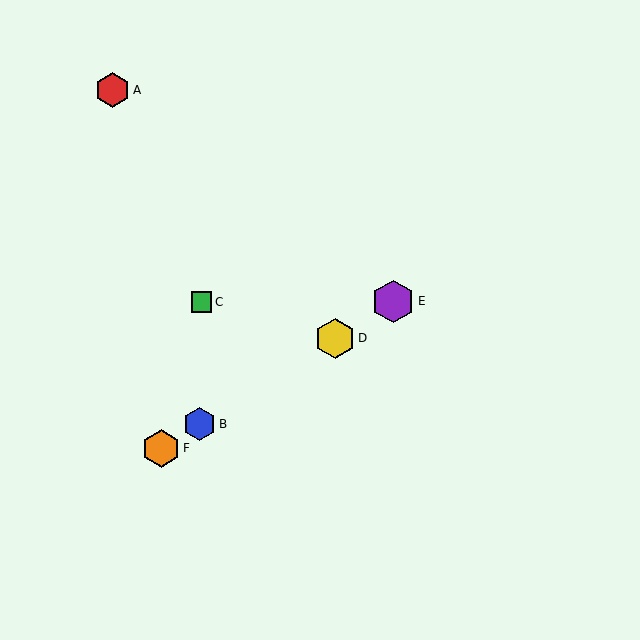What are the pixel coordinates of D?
Object D is at (335, 338).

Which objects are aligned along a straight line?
Objects B, D, E, F are aligned along a straight line.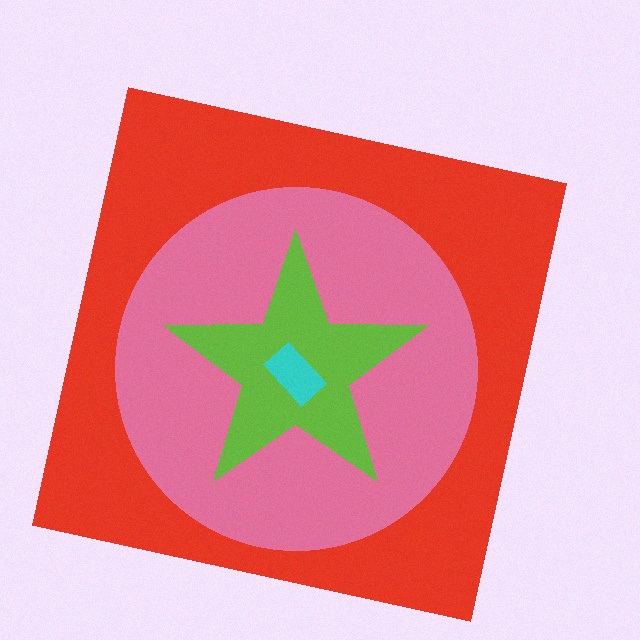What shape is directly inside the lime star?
The cyan rectangle.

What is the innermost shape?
The cyan rectangle.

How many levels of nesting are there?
4.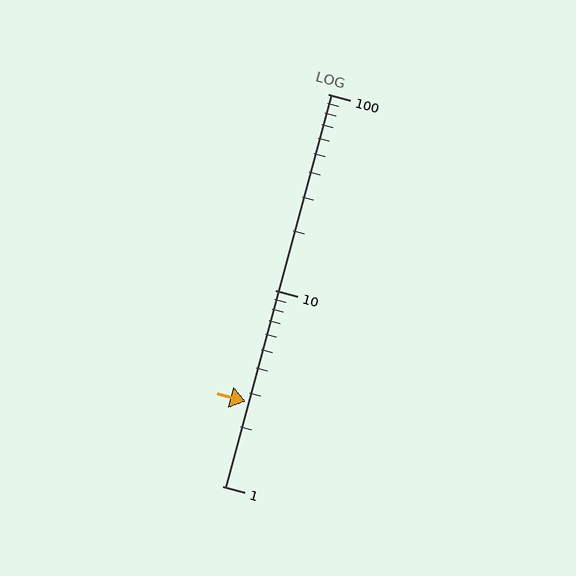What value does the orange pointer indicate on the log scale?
The pointer indicates approximately 2.7.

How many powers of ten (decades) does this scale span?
The scale spans 2 decades, from 1 to 100.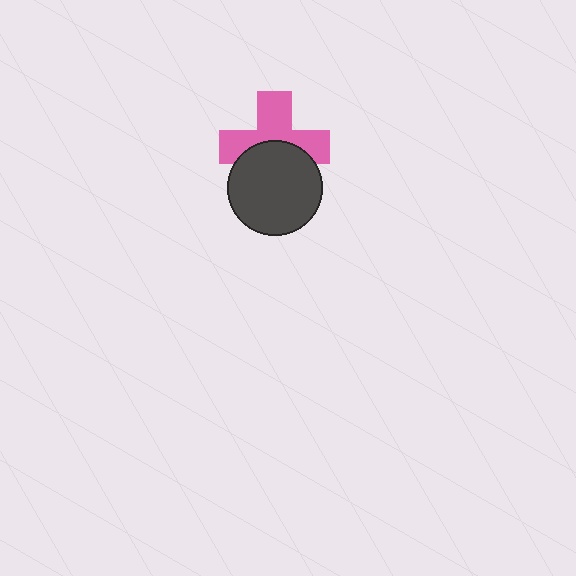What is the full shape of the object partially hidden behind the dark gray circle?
The partially hidden object is a pink cross.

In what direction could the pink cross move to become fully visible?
The pink cross could move up. That would shift it out from behind the dark gray circle entirely.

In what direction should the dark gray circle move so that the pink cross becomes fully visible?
The dark gray circle should move down. That is the shortest direction to clear the overlap and leave the pink cross fully visible.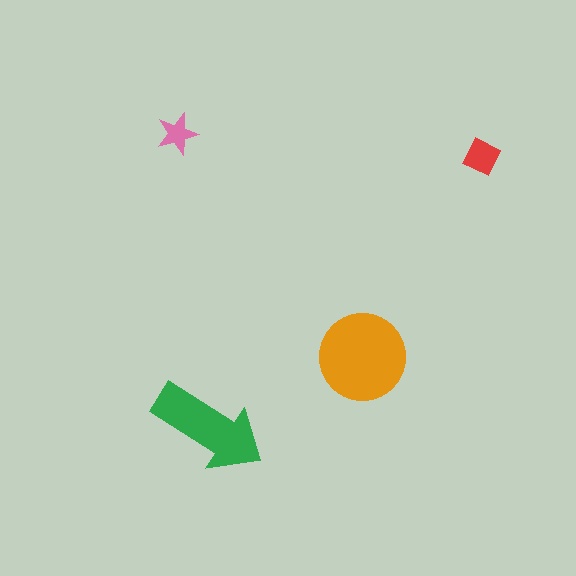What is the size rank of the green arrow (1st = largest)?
2nd.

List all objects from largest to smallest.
The orange circle, the green arrow, the red diamond, the pink star.